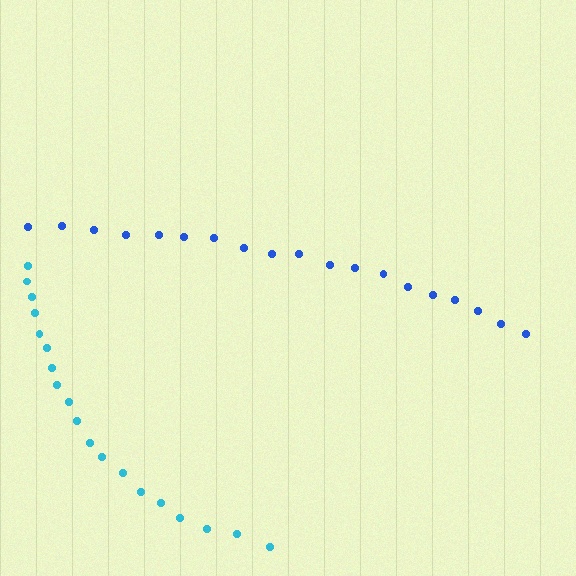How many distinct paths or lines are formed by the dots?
There are 2 distinct paths.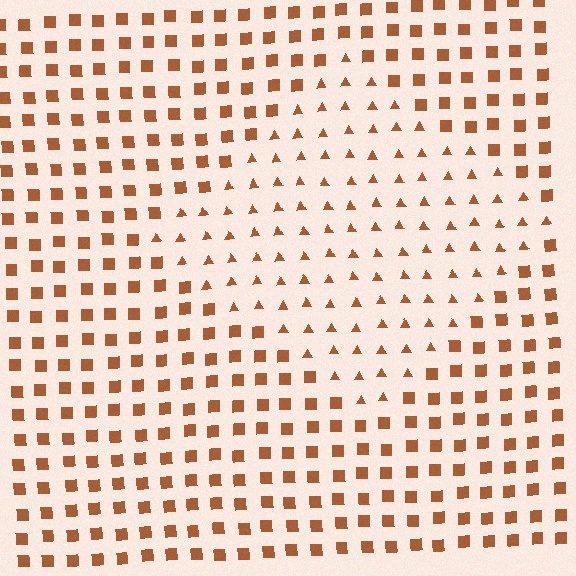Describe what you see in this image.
The image is filled with small brown elements arranged in a uniform grid. A diamond-shaped region contains triangles, while the surrounding area contains squares. The boundary is defined purely by the change in element shape.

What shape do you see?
I see a diamond.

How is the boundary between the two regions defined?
The boundary is defined by a change in element shape: triangles inside vs. squares outside. All elements share the same color and spacing.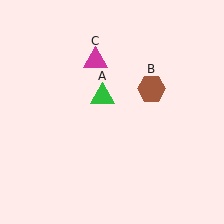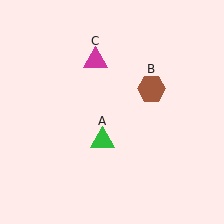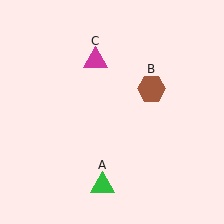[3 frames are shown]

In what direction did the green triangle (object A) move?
The green triangle (object A) moved down.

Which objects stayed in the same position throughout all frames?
Brown hexagon (object B) and magenta triangle (object C) remained stationary.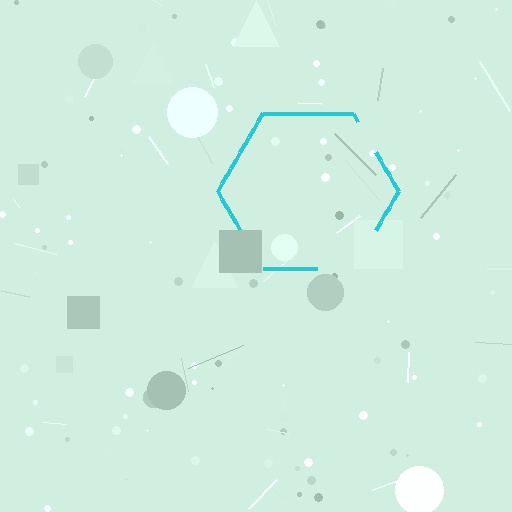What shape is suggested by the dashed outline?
The dashed outline suggests a hexagon.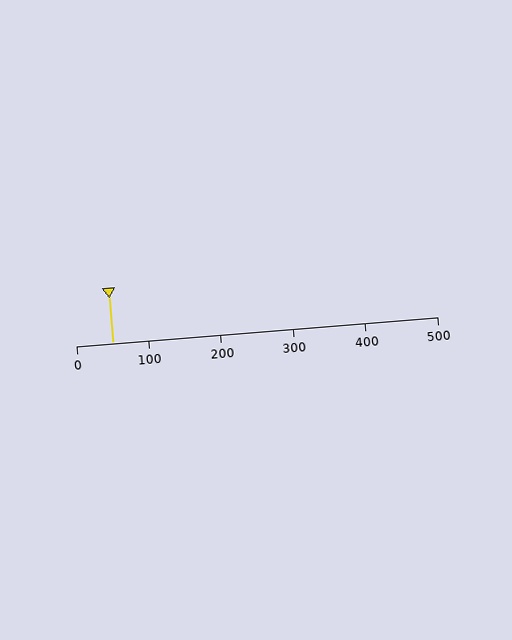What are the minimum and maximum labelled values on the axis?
The axis runs from 0 to 500.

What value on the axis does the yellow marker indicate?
The marker indicates approximately 50.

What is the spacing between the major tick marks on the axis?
The major ticks are spaced 100 apart.